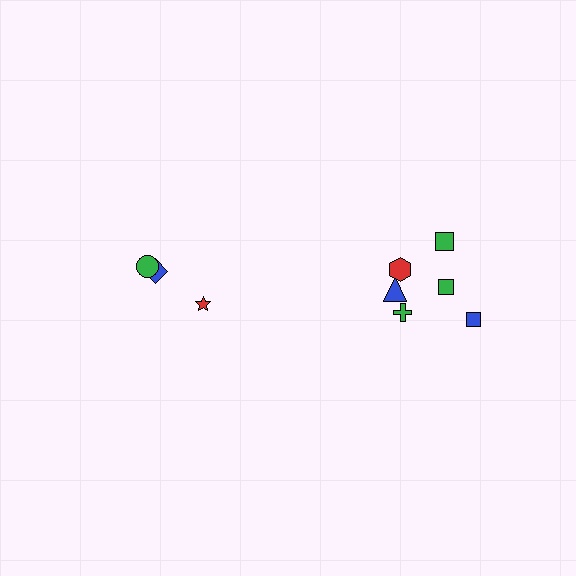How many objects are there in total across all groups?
There are 9 objects.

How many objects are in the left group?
There are 3 objects.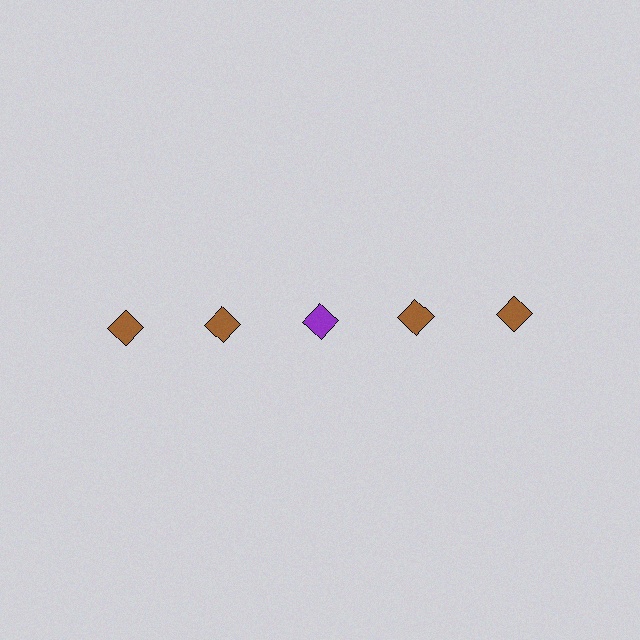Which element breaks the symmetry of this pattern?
The purple diamond in the top row, center column breaks the symmetry. All other shapes are brown diamonds.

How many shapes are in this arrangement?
There are 5 shapes arranged in a grid pattern.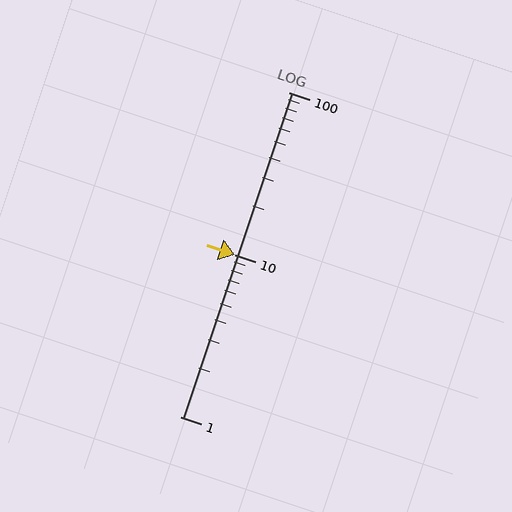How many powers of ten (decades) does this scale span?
The scale spans 2 decades, from 1 to 100.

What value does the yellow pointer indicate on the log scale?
The pointer indicates approximately 10.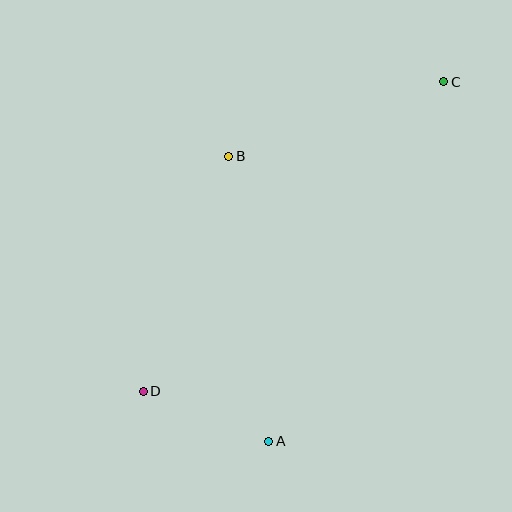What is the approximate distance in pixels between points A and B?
The distance between A and B is approximately 288 pixels.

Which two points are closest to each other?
Points A and D are closest to each other.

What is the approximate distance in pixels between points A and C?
The distance between A and C is approximately 400 pixels.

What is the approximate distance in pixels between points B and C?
The distance between B and C is approximately 228 pixels.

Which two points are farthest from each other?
Points C and D are farthest from each other.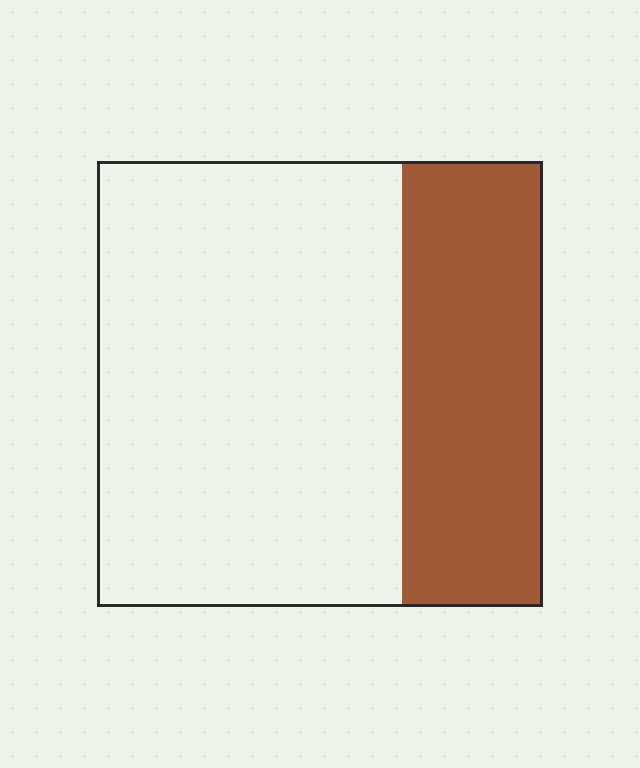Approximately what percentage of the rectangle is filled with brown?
Approximately 30%.